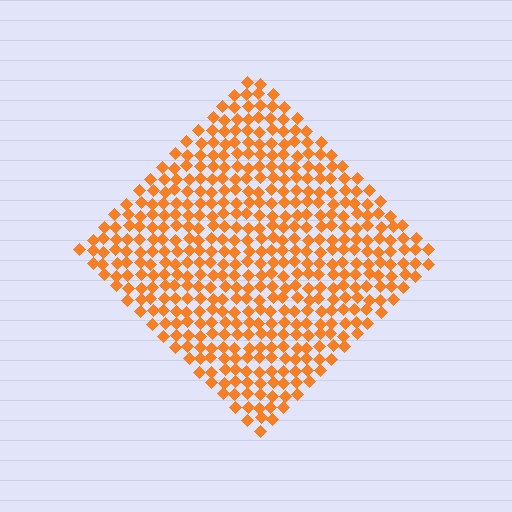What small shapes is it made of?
It is made of small diamonds.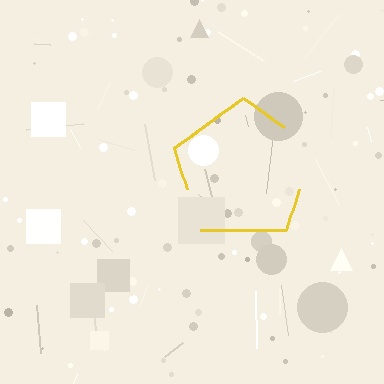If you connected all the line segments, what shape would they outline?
They would outline a pentagon.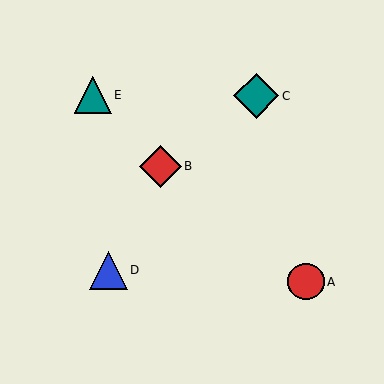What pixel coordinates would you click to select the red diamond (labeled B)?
Click at (161, 166) to select the red diamond B.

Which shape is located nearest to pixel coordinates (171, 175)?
The red diamond (labeled B) at (161, 166) is nearest to that location.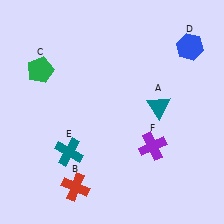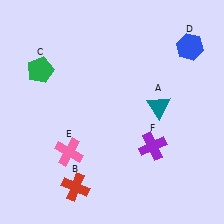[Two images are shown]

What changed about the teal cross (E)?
In Image 1, E is teal. In Image 2, it changed to pink.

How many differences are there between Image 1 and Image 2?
There is 1 difference between the two images.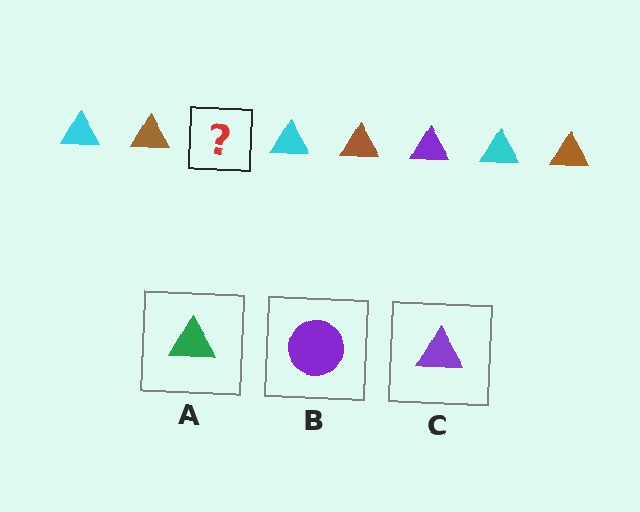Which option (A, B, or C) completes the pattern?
C.